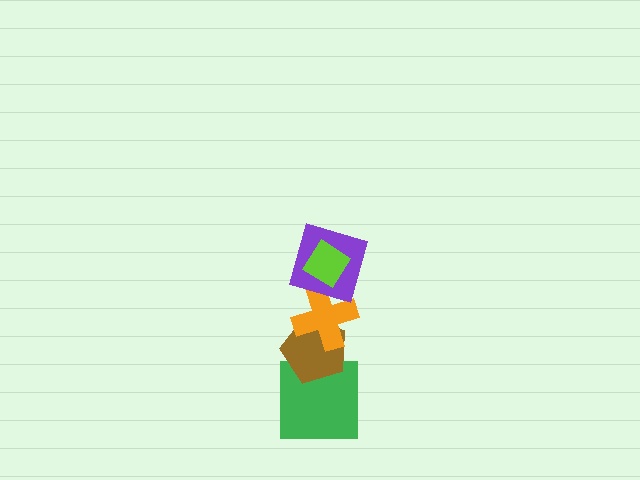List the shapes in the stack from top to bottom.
From top to bottom: the lime diamond, the purple square, the orange cross, the brown pentagon, the green square.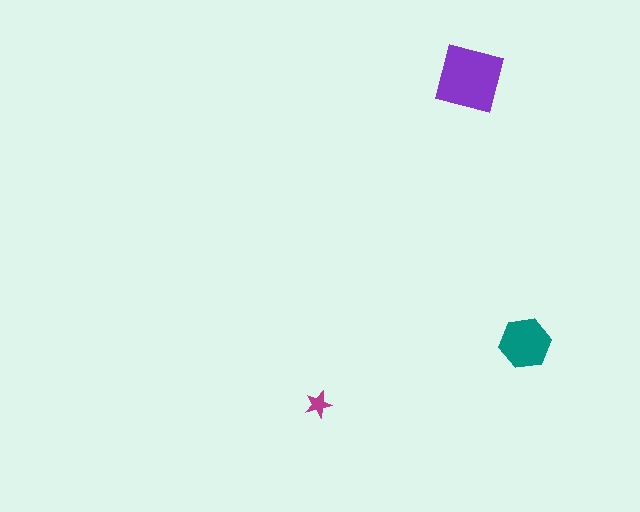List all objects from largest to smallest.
The purple square, the teal hexagon, the magenta star.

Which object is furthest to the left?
The magenta star is leftmost.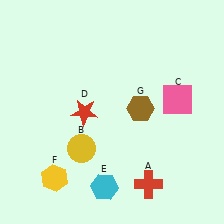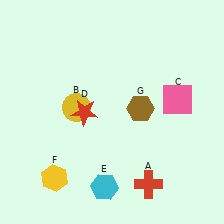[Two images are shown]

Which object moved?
The yellow circle (B) moved up.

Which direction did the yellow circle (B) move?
The yellow circle (B) moved up.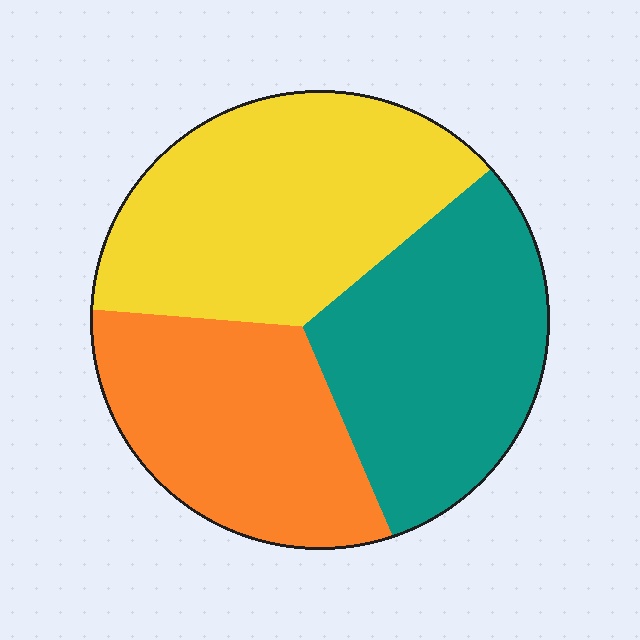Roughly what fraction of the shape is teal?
Teal covers roughly 35% of the shape.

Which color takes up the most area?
Yellow, at roughly 40%.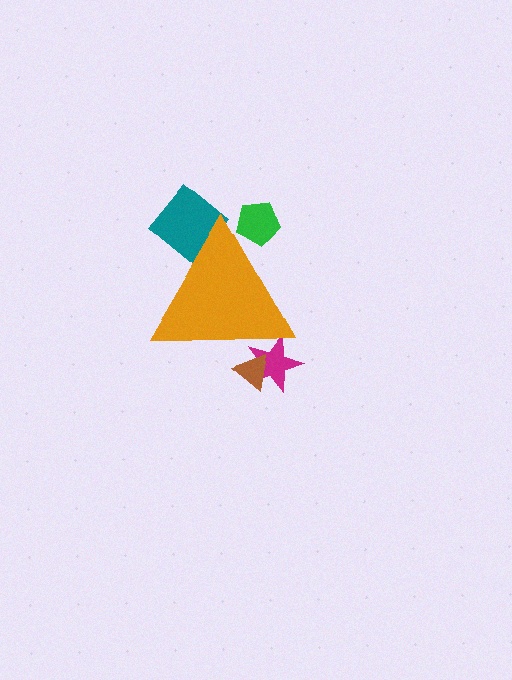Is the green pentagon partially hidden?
Yes, the green pentagon is partially hidden behind the orange triangle.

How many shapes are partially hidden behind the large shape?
4 shapes are partially hidden.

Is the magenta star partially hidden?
Yes, the magenta star is partially hidden behind the orange triangle.